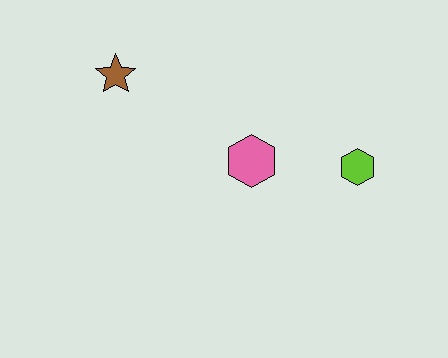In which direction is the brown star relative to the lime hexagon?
The brown star is to the left of the lime hexagon.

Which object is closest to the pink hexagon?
The lime hexagon is closest to the pink hexagon.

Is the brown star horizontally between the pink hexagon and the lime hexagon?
No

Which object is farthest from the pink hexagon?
The brown star is farthest from the pink hexagon.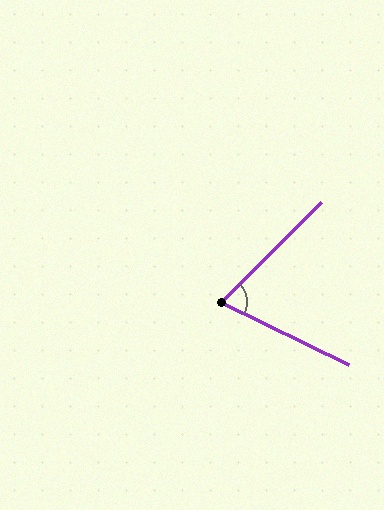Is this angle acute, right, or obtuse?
It is acute.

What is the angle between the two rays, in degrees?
Approximately 71 degrees.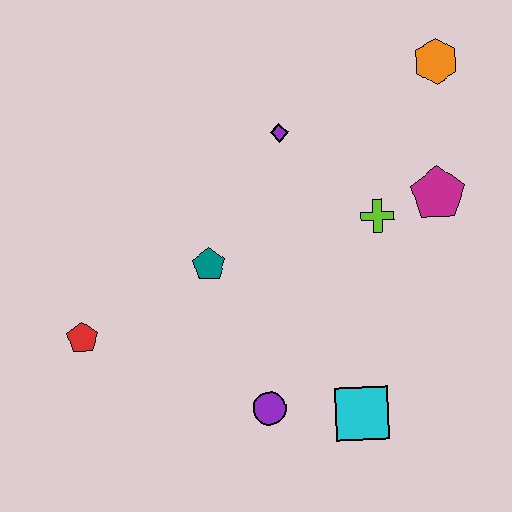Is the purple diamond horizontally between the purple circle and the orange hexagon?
Yes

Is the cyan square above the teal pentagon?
No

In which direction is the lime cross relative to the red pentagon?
The lime cross is to the right of the red pentagon.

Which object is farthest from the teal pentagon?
The orange hexagon is farthest from the teal pentagon.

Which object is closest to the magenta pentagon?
The lime cross is closest to the magenta pentagon.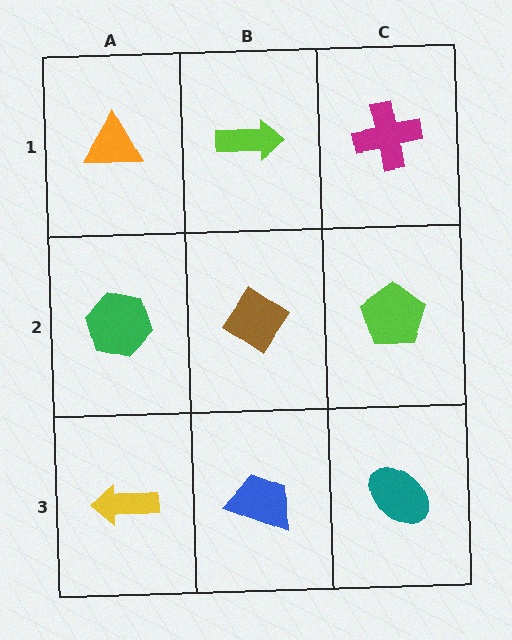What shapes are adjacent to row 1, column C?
A lime pentagon (row 2, column C), a lime arrow (row 1, column B).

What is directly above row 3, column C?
A lime pentagon.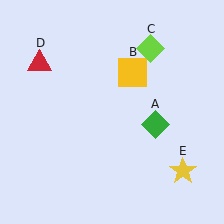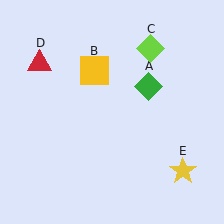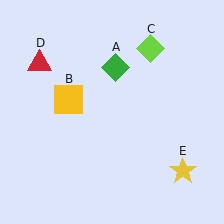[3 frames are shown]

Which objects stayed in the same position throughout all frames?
Lime diamond (object C) and red triangle (object D) and yellow star (object E) remained stationary.